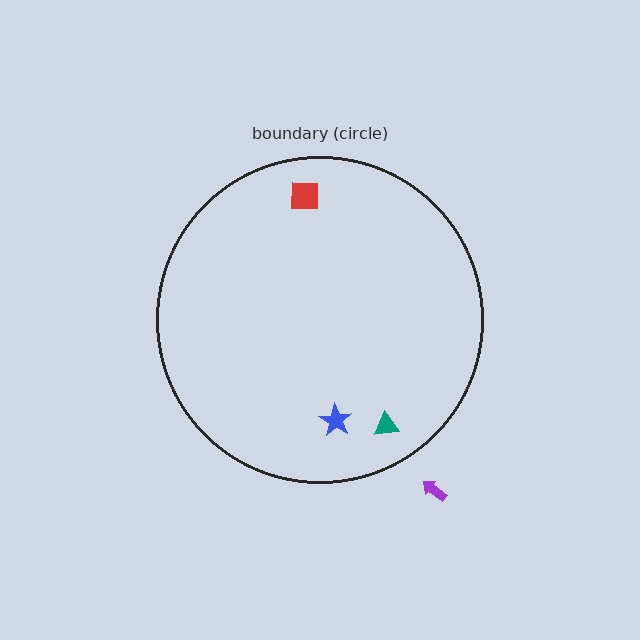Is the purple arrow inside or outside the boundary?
Outside.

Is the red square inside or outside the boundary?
Inside.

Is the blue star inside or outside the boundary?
Inside.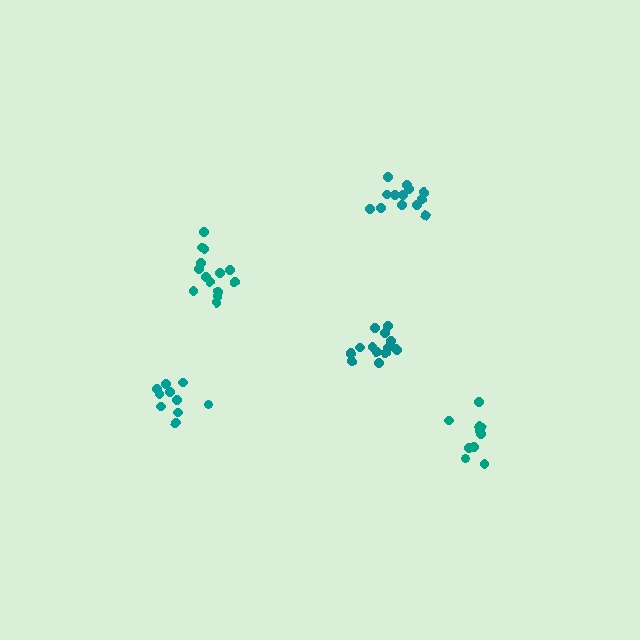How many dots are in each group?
Group 1: 13 dots, Group 2: 14 dots, Group 3: 10 dots, Group 4: 10 dots, Group 5: 14 dots (61 total).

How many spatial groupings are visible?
There are 5 spatial groupings.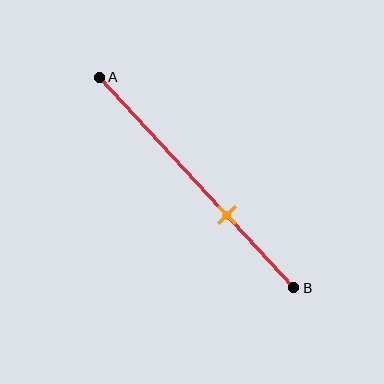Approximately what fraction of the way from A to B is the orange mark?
The orange mark is approximately 65% of the way from A to B.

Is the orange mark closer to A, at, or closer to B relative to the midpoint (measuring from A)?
The orange mark is closer to point B than the midpoint of segment AB.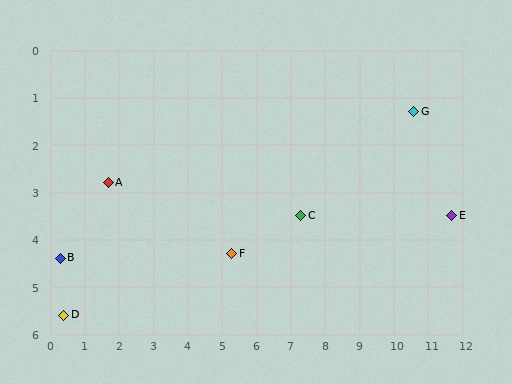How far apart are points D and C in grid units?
Points D and C are about 7.2 grid units apart.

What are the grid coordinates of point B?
Point B is at approximately (0.3, 4.4).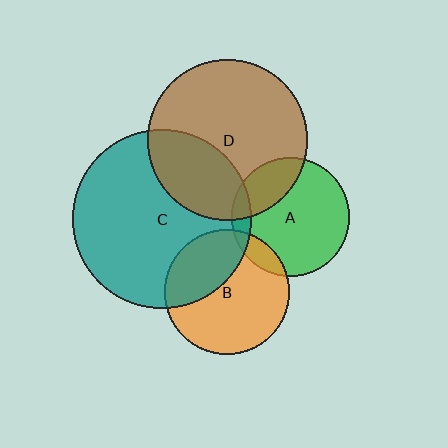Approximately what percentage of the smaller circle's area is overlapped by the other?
Approximately 25%.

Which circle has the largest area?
Circle C (teal).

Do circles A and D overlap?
Yes.